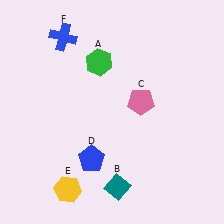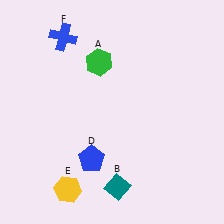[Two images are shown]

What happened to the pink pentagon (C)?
The pink pentagon (C) was removed in Image 2. It was in the top-right area of Image 1.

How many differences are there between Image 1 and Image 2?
There is 1 difference between the two images.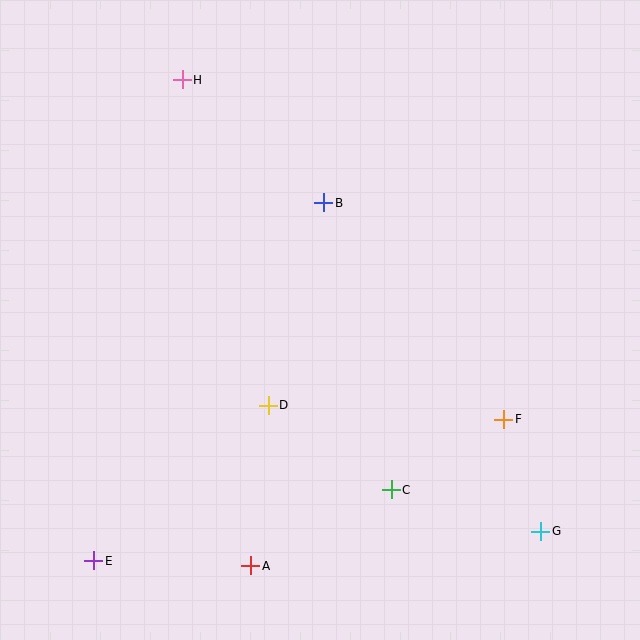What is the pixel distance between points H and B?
The distance between H and B is 188 pixels.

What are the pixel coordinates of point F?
Point F is at (504, 419).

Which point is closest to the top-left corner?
Point H is closest to the top-left corner.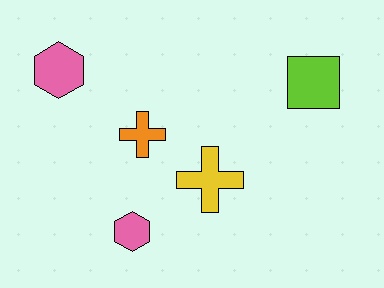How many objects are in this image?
There are 5 objects.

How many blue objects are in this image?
There are no blue objects.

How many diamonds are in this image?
There are no diamonds.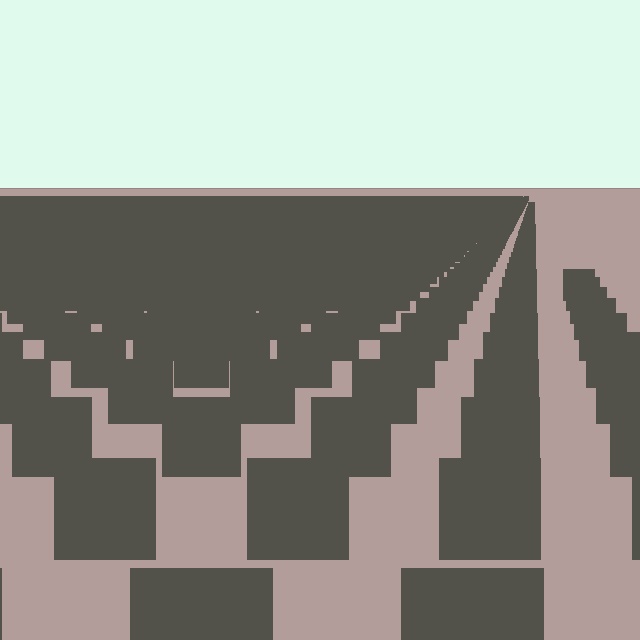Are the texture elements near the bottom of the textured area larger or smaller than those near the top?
Larger. Near the bottom, elements are closer to the viewer and appear at a bigger on-screen size.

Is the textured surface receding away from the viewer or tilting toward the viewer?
The surface is receding away from the viewer. Texture elements get smaller and denser toward the top.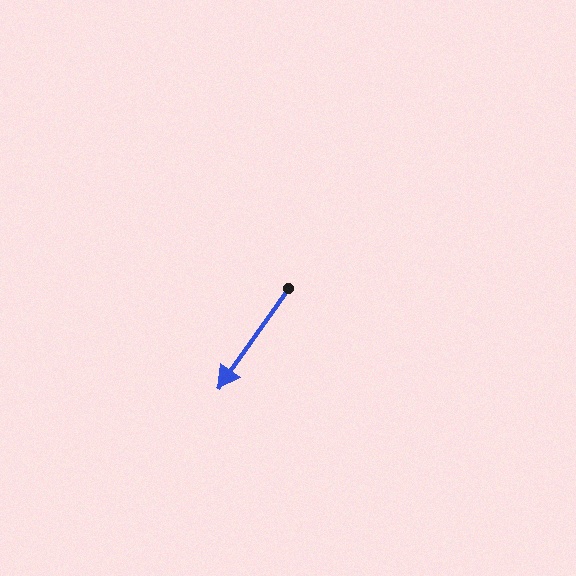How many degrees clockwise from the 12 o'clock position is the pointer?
Approximately 215 degrees.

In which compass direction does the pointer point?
Southwest.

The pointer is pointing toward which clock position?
Roughly 7 o'clock.